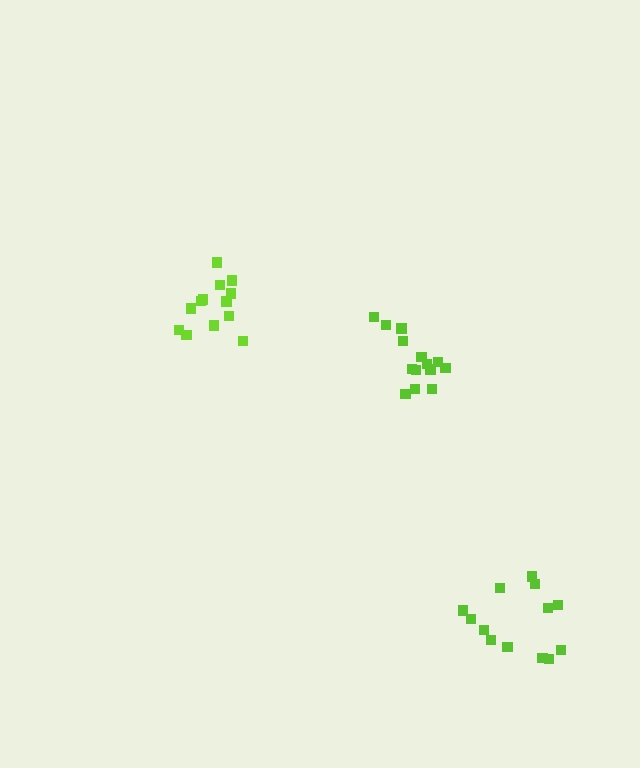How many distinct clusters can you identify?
There are 3 distinct clusters.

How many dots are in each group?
Group 1: 13 dots, Group 2: 14 dots, Group 3: 13 dots (40 total).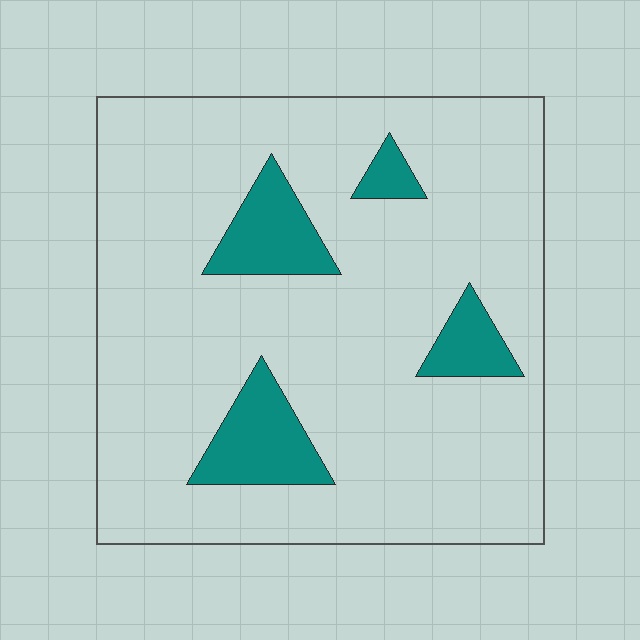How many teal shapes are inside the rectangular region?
4.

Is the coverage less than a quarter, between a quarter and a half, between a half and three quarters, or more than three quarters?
Less than a quarter.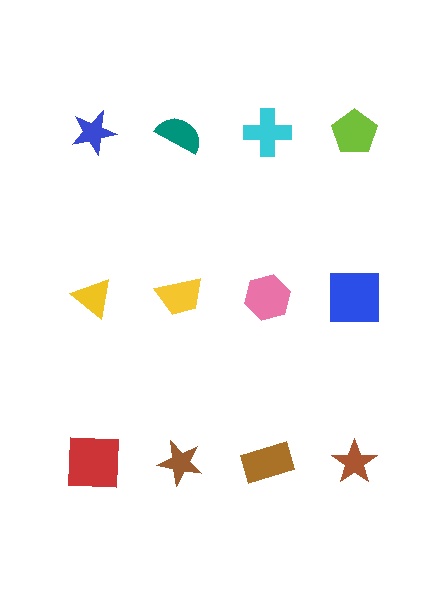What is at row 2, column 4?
A blue square.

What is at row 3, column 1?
A red square.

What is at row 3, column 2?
A brown star.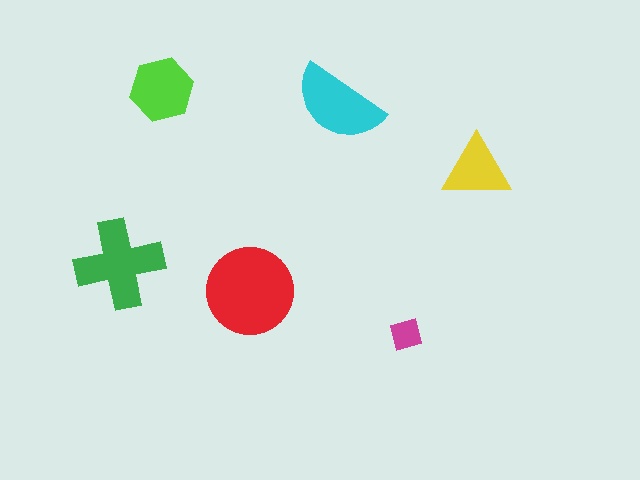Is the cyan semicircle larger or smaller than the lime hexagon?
Larger.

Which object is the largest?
The red circle.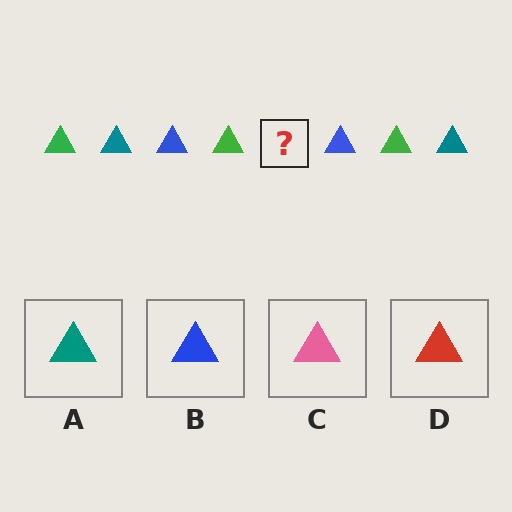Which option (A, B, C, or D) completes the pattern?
A.